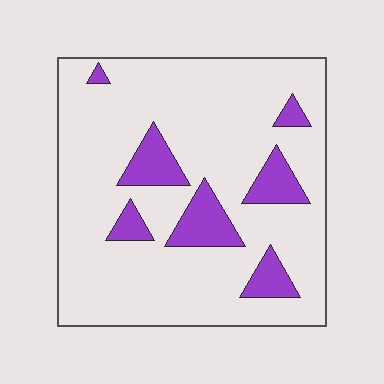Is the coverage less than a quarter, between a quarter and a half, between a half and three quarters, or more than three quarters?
Less than a quarter.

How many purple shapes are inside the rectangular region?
7.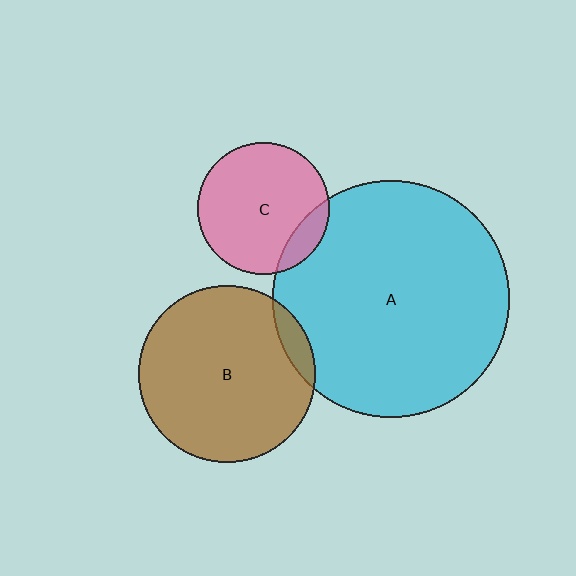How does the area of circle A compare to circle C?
Approximately 3.2 times.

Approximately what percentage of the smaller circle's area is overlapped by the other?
Approximately 5%.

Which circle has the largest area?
Circle A (cyan).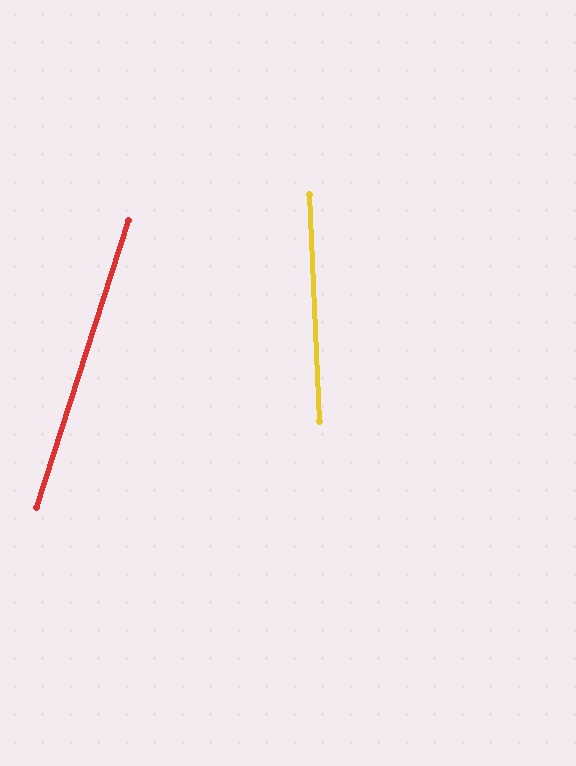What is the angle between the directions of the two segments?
Approximately 20 degrees.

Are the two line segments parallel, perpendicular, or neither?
Neither parallel nor perpendicular — they differ by about 20°.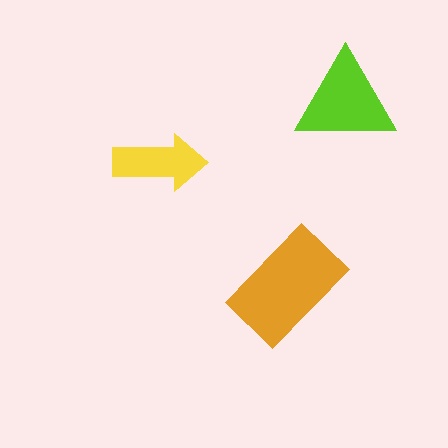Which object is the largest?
The orange rectangle.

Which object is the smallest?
The yellow arrow.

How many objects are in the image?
There are 3 objects in the image.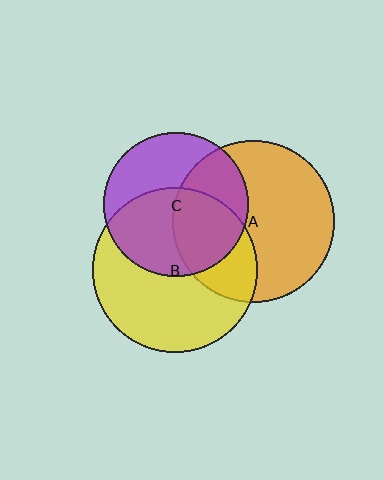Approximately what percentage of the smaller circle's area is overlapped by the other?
Approximately 40%.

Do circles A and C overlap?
Yes.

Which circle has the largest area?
Circle B (yellow).